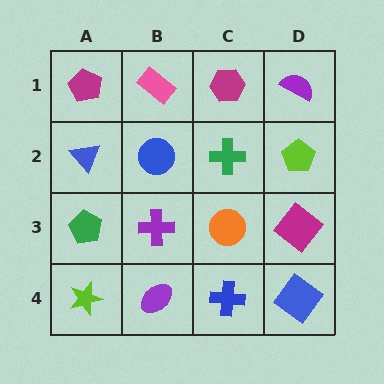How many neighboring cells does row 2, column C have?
4.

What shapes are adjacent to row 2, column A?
A magenta pentagon (row 1, column A), a green pentagon (row 3, column A), a blue circle (row 2, column B).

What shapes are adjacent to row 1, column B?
A blue circle (row 2, column B), a magenta pentagon (row 1, column A), a magenta hexagon (row 1, column C).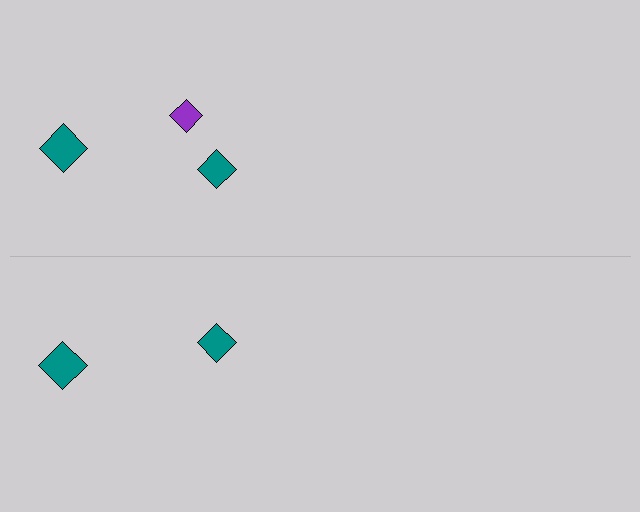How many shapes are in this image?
There are 5 shapes in this image.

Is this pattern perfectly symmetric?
No, the pattern is not perfectly symmetric. A purple diamond is missing from the bottom side.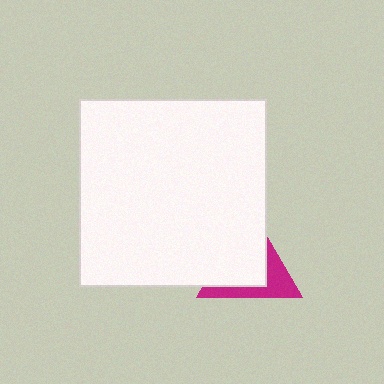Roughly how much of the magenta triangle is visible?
A small part of it is visible (roughly 36%).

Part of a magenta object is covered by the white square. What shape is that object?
It is a triangle.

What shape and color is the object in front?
The object in front is a white square.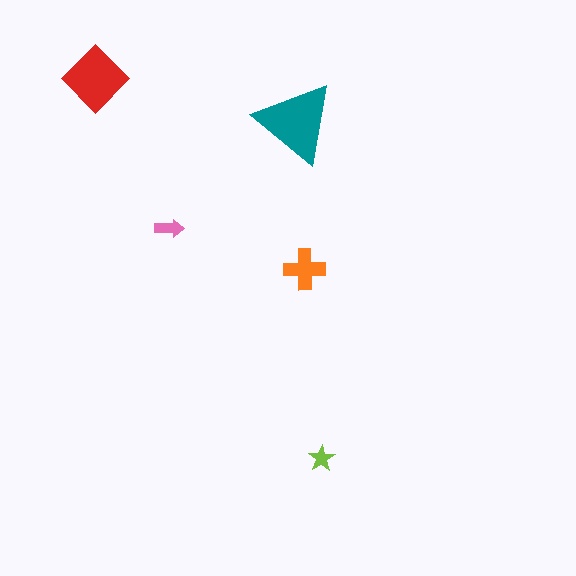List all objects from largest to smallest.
The teal triangle, the red diamond, the orange cross, the pink arrow, the lime star.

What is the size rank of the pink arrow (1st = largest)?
4th.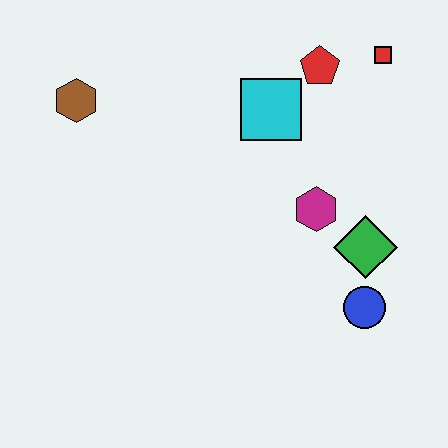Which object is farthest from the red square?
The brown hexagon is farthest from the red square.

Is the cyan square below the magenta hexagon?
No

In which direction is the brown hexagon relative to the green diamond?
The brown hexagon is to the left of the green diamond.